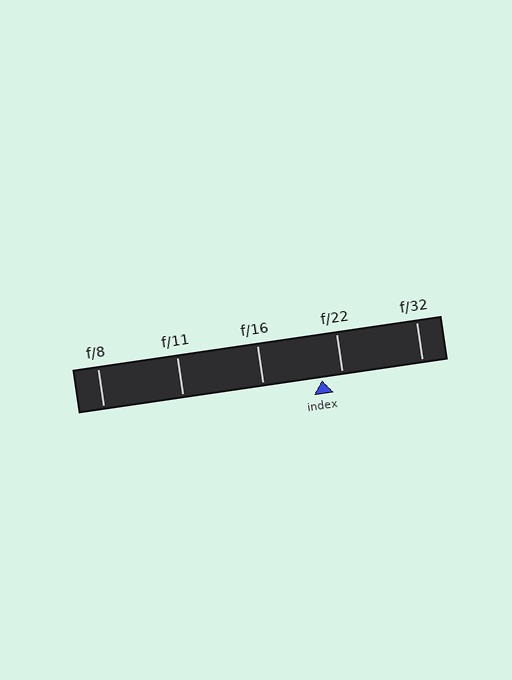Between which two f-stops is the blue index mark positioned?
The index mark is between f/16 and f/22.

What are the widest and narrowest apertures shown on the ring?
The widest aperture shown is f/8 and the narrowest is f/32.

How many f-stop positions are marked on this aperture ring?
There are 5 f-stop positions marked.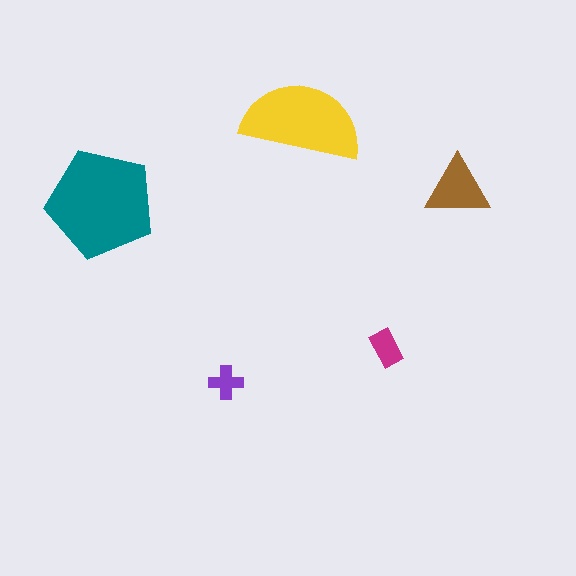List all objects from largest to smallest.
The teal pentagon, the yellow semicircle, the brown triangle, the magenta rectangle, the purple cross.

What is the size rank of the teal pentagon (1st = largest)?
1st.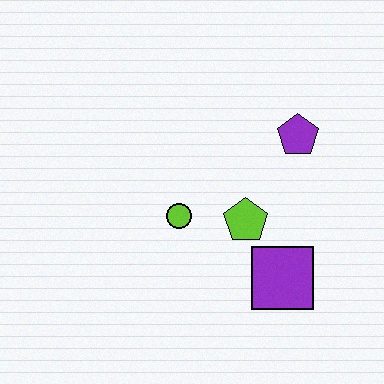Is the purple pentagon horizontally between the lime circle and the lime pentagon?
No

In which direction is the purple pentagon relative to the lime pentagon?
The purple pentagon is above the lime pentagon.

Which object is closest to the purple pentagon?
The lime pentagon is closest to the purple pentagon.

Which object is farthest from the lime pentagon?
The purple pentagon is farthest from the lime pentagon.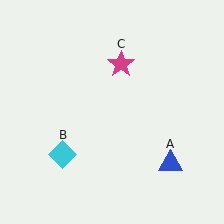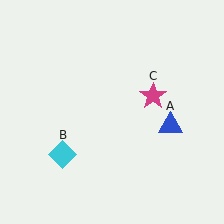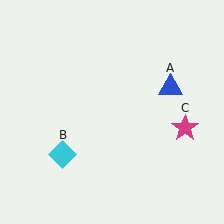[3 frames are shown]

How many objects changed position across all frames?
2 objects changed position: blue triangle (object A), magenta star (object C).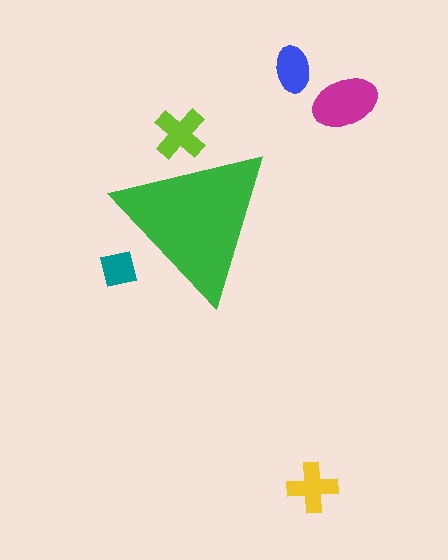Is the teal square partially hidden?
Yes, the teal square is partially hidden behind the green triangle.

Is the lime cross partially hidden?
Yes, the lime cross is partially hidden behind the green triangle.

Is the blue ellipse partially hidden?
No, the blue ellipse is fully visible.